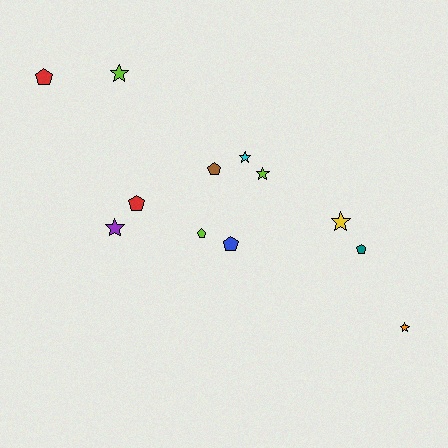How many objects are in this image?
There are 12 objects.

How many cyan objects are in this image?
There is 1 cyan object.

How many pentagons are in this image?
There are 6 pentagons.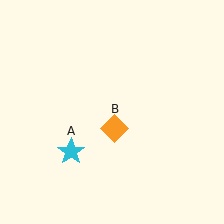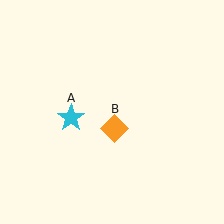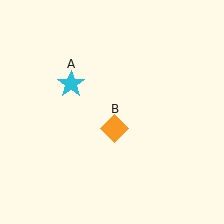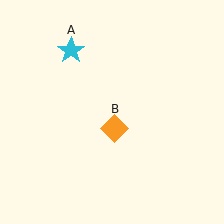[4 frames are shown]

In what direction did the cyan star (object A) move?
The cyan star (object A) moved up.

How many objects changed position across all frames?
1 object changed position: cyan star (object A).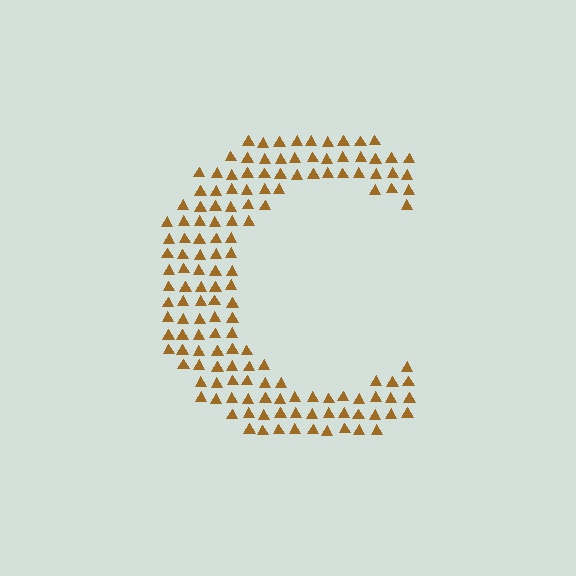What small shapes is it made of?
It is made of small triangles.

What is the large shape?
The large shape is the letter C.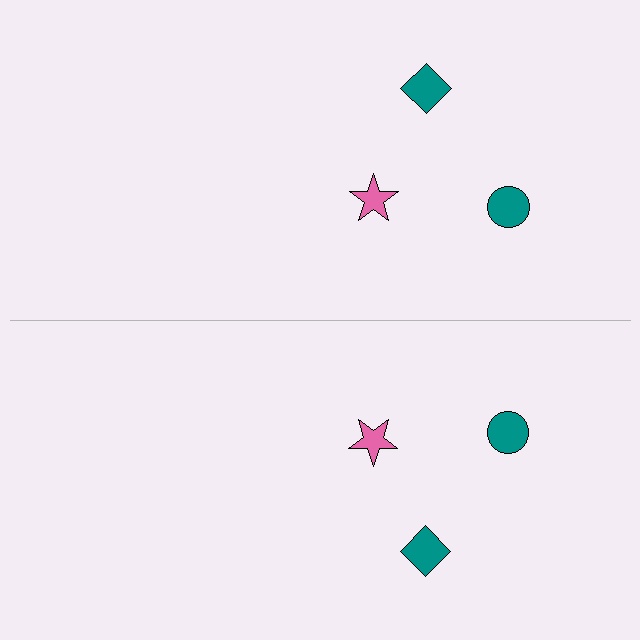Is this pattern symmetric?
Yes, this pattern has bilateral (reflection) symmetry.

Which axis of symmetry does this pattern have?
The pattern has a horizontal axis of symmetry running through the center of the image.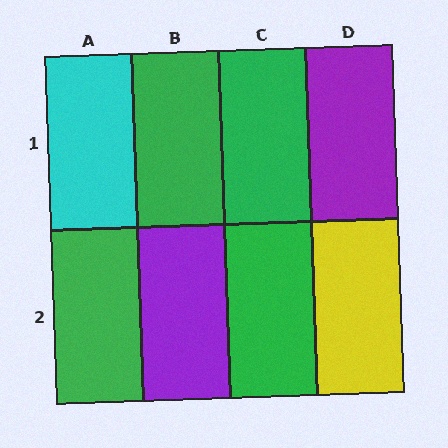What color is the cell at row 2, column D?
Yellow.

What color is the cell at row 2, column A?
Green.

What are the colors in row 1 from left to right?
Cyan, green, green, purple.